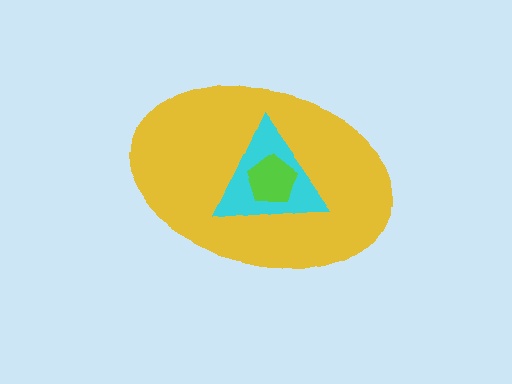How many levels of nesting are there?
3.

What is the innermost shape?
The lime pentagon.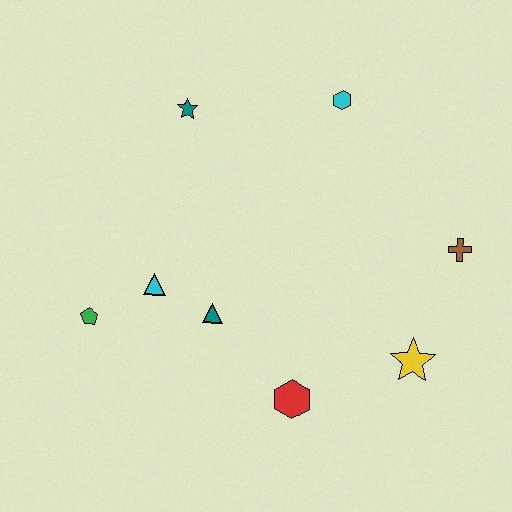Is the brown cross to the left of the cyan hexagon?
No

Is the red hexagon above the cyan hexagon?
No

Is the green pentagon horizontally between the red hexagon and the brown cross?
No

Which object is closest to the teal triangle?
The cyan triangle is closest to the teal triangle.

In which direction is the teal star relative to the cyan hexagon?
The teal star is to the left of the cyan hexagon.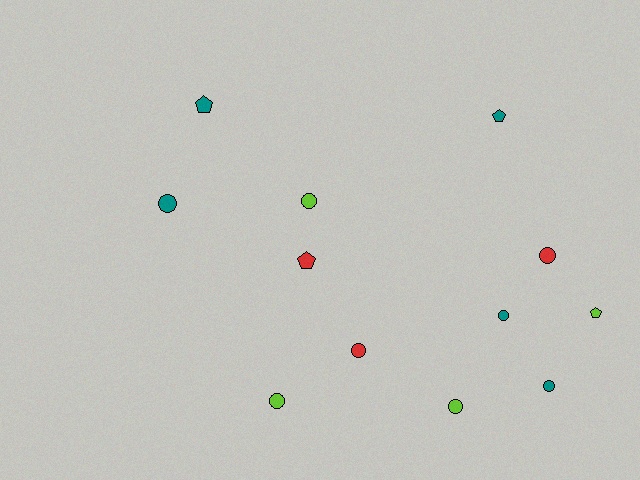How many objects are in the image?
There are 12 objects.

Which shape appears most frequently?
Circle, with 8 objects.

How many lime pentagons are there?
There is 1 lime pentagon.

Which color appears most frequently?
Teal, with 5 objects.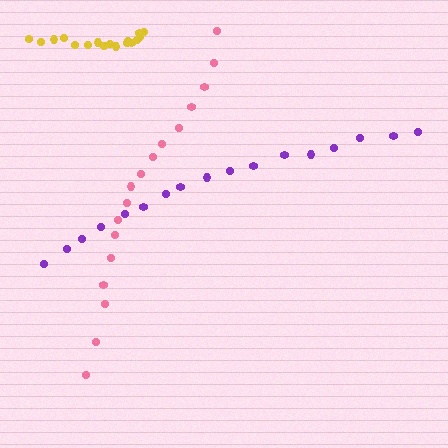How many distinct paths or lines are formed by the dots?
There are 3 distinct paths.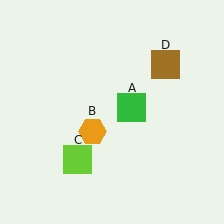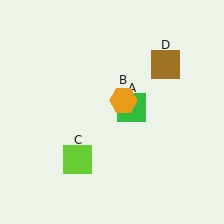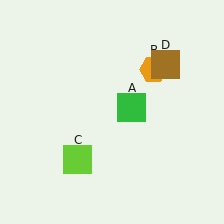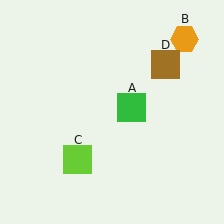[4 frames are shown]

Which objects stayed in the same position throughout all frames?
Green square (object A) and lime square (object C) and brown square (object D) remained stationary.